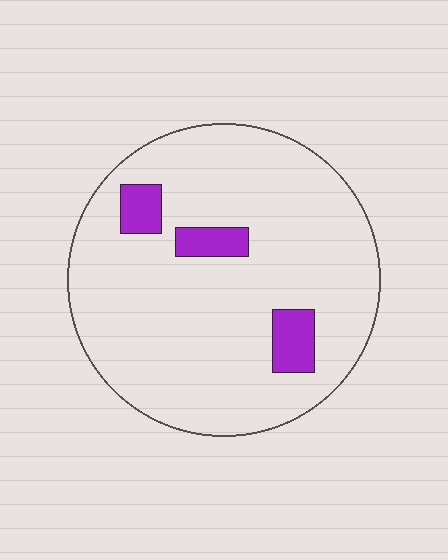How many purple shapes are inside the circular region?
3.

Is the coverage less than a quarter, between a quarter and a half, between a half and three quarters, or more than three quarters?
Less than a quarter.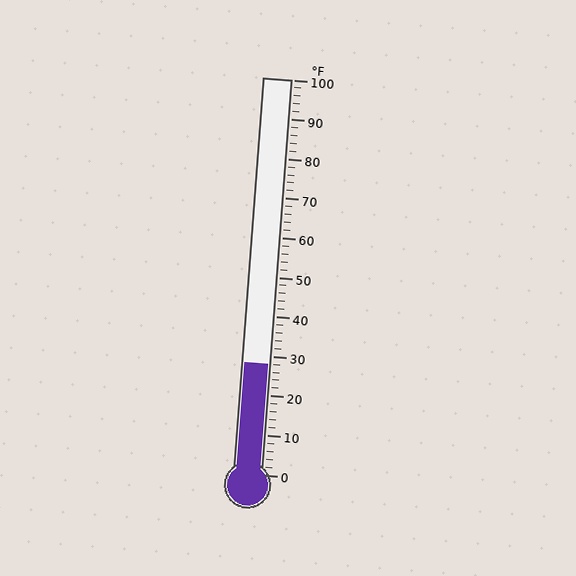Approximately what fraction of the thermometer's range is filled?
The thermometer is filled to approximately 30% of its range.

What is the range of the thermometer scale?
The thermometer scale ranges from 0°F to 100°F.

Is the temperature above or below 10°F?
The temperature is above 10°F.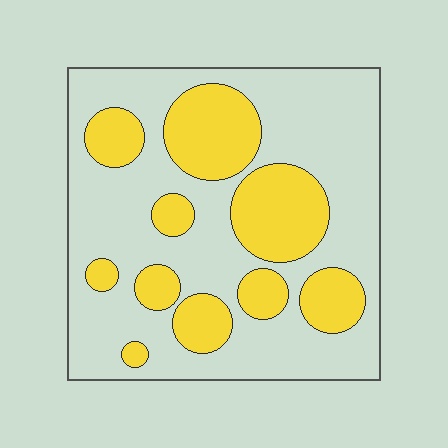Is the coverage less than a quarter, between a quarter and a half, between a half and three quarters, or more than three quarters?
Between a quarter and a half.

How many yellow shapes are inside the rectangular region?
10.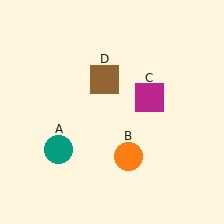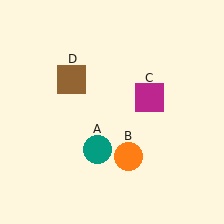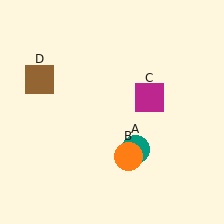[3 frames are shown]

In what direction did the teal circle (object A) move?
The teal circle (object A) moved right.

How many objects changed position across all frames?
2 objects changed position: teal circle (object A), brown square (object D).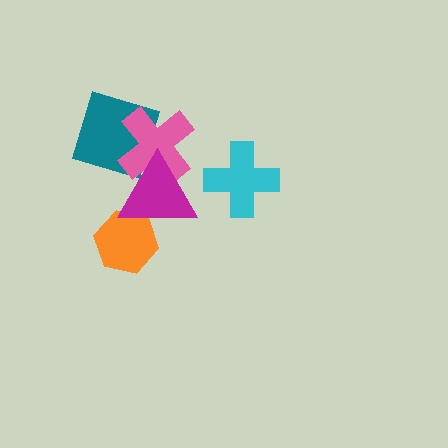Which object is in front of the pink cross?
The magenta triangle is in front of the pink cross.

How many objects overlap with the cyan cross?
0 objects overlap with the cyan cross.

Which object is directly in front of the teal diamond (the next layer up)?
The pink cross is directly in front of the teal diamond.